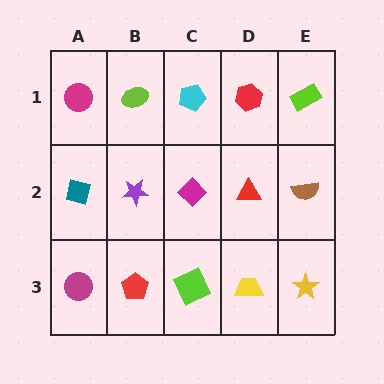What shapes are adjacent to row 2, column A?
A magenta circle (row 1, column A), a magenta circle (row 3, column A), a purple star (row 2, column B).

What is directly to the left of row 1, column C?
A lime ellipse.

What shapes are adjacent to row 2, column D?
A red hexagon (row 1, column D), a yellow trapezoid (row 3, column D), a magenta diamond (row 2, column C), a brown semicircle (row 2, column E).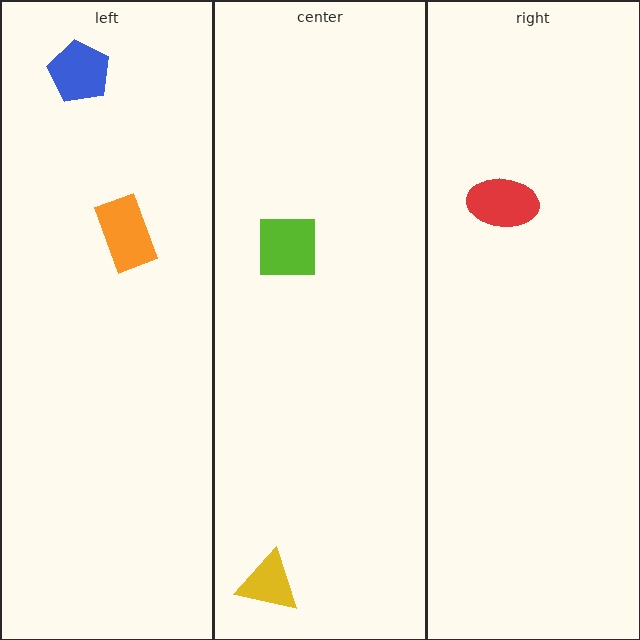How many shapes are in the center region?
2.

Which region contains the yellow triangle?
The center region.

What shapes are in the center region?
The lime square, the yellow triangle.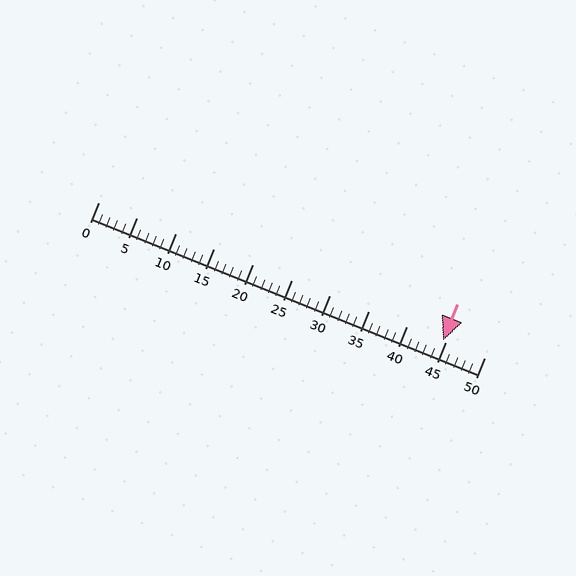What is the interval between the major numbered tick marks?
The major tick marks are spaced 5 units apart.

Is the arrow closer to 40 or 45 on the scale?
The arrow is closer to 45.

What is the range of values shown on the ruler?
The ruler shows values from 0 to 50.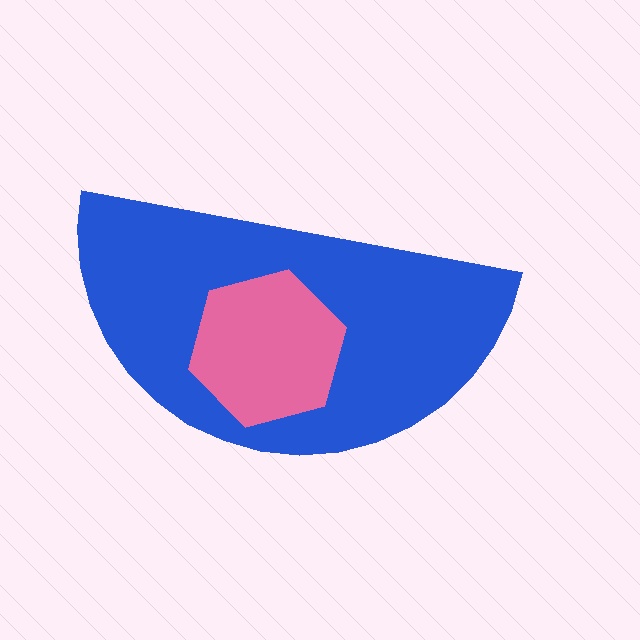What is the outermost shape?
The blue semicircle.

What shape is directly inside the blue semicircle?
The pink hexagon.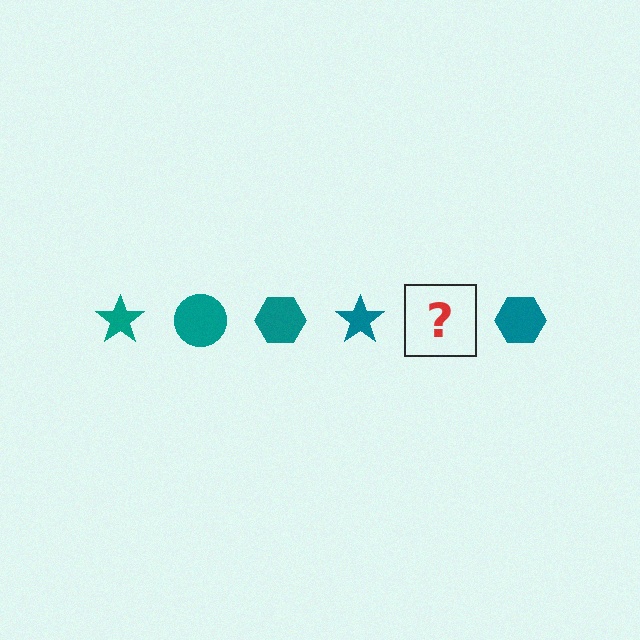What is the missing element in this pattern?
The missing element is a teal circle.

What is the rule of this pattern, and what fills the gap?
The rule is that the pattern cycles through star, circle, hexagon shapes in teal. The gap should be filled with a teal circle.